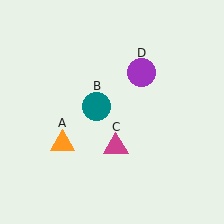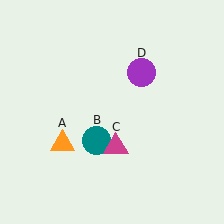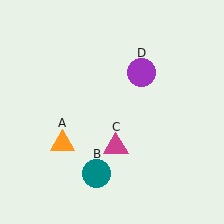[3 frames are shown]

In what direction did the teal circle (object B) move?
The teal circle (object B) moved down.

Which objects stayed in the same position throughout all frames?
Orange triangle (object A) and magenta triangle (object C) and purple circle (object D) remained stationary.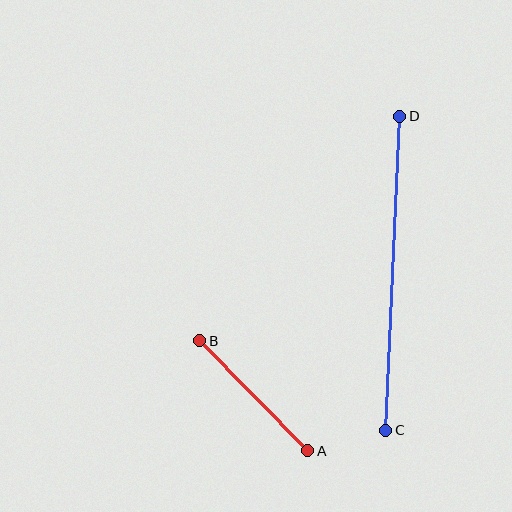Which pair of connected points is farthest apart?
Points C and D are farthest apart.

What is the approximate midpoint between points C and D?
The midpoint is at approximately (393, 273) pixels.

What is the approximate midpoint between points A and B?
The midpoint is at approximately (254, 396) pixels.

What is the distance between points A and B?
The distance is approximately 154 pixels.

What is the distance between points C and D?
The distance is approximately 314 pixels.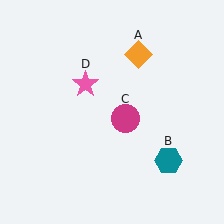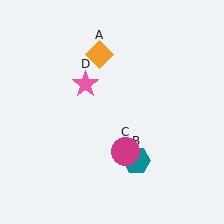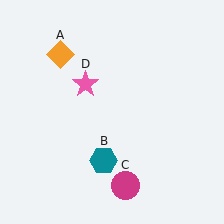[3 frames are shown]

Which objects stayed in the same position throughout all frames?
Pink star (object D) remained stationary.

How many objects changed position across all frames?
3 objects changed position: orange diamond (object A), teal hexagon (object B), magenta circle (object C).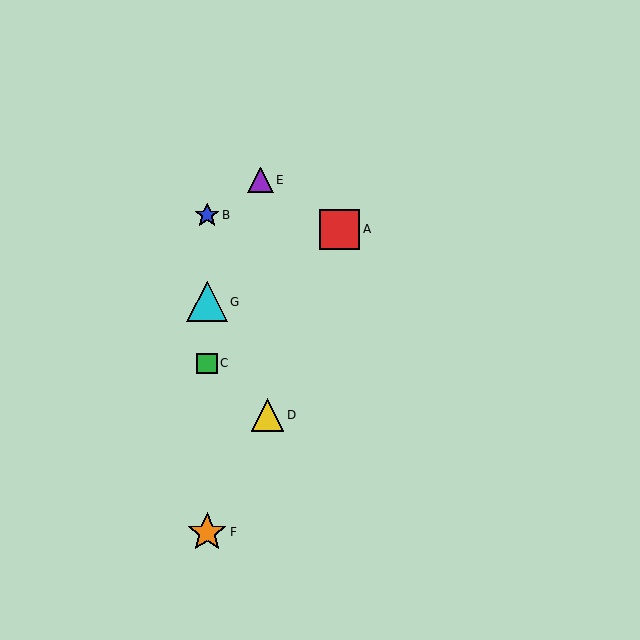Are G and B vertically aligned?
Yes, both are at x≈207.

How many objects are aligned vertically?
4 objects (B, C, F, G) are aligned vertically.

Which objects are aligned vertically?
Objects B, C, F, G are aligned vertically.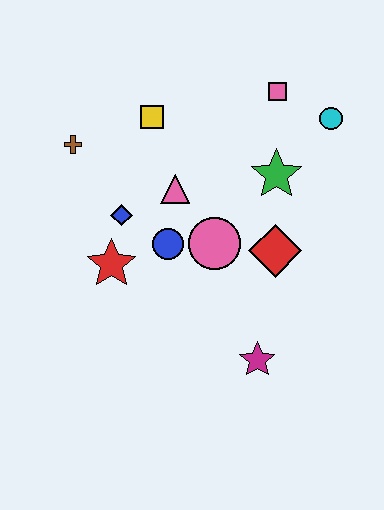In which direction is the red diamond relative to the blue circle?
The red diamond is to the right of the blue circle.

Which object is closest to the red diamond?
The pink circle is closest to the red diamond.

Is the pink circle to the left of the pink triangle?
No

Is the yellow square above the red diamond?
Yes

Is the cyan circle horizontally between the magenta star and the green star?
No